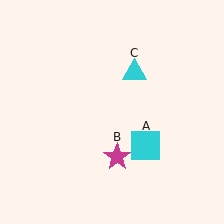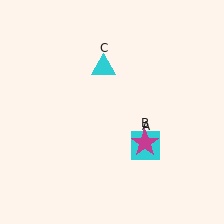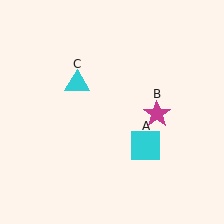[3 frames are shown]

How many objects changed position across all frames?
2 objects changed position: magenta star (object B), cyan triangle (object C).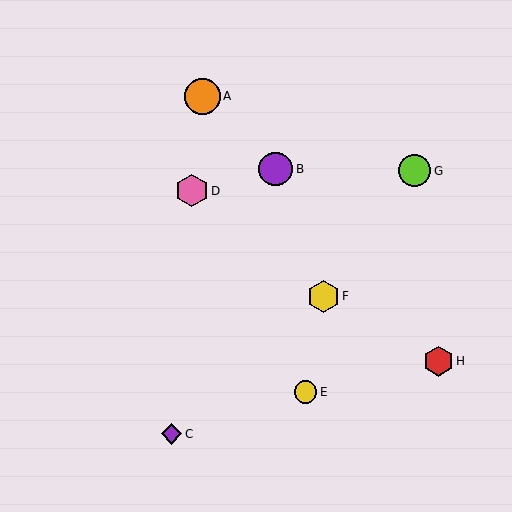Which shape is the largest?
The orange circle (labeled A) is the largest.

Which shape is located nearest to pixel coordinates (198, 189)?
The pink hexagon (labeled D) at (192, 191) is nearest to that location.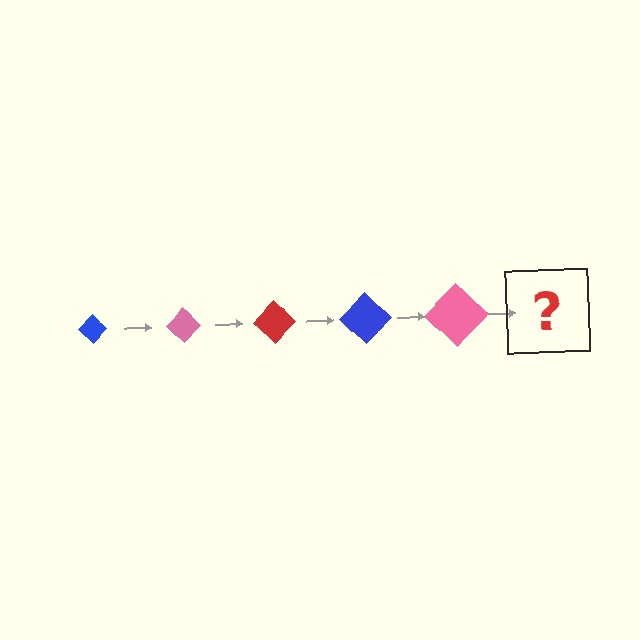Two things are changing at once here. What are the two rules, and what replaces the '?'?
The two rules are that the diamond grows larger each step and the color cycles through blue, pink, and red. The '?' should be a red diamond, larger than the previous one.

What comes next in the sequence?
The next element should be a red diamond, larger than the previous one.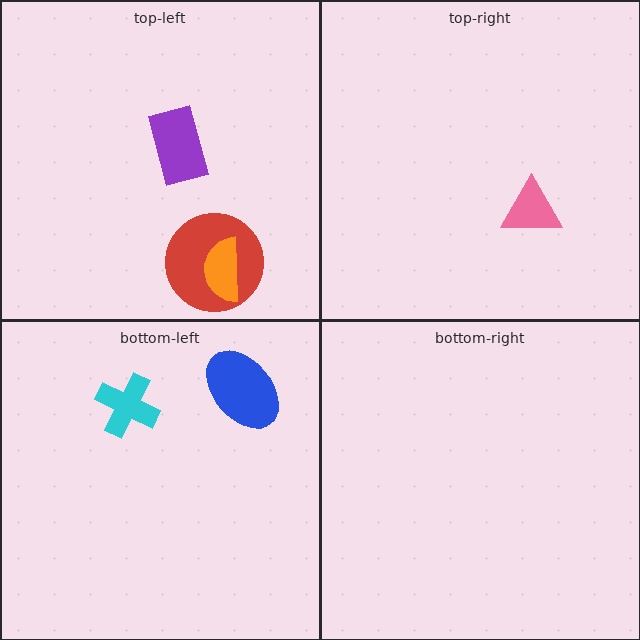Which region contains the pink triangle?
The top-right region.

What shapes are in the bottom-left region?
The cyan cross, the blue ellipse.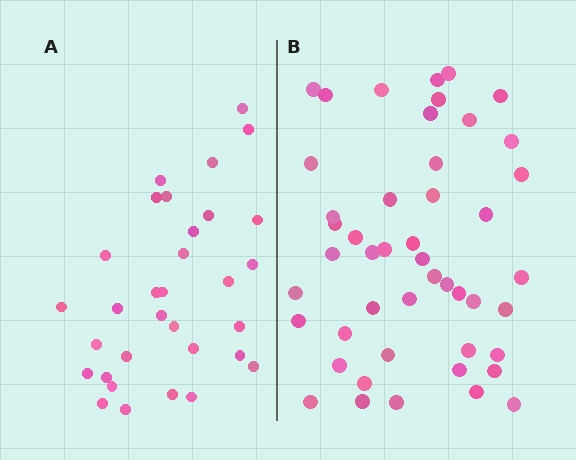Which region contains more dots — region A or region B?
Region B (the right region) has more dots.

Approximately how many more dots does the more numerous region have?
Region B has approximately 15 more dots than region A.